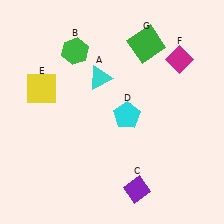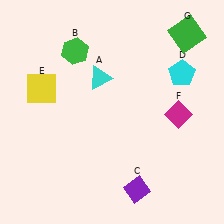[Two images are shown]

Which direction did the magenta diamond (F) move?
The magenta diamond (F) moved down.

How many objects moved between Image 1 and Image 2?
3 objects moved between the two images.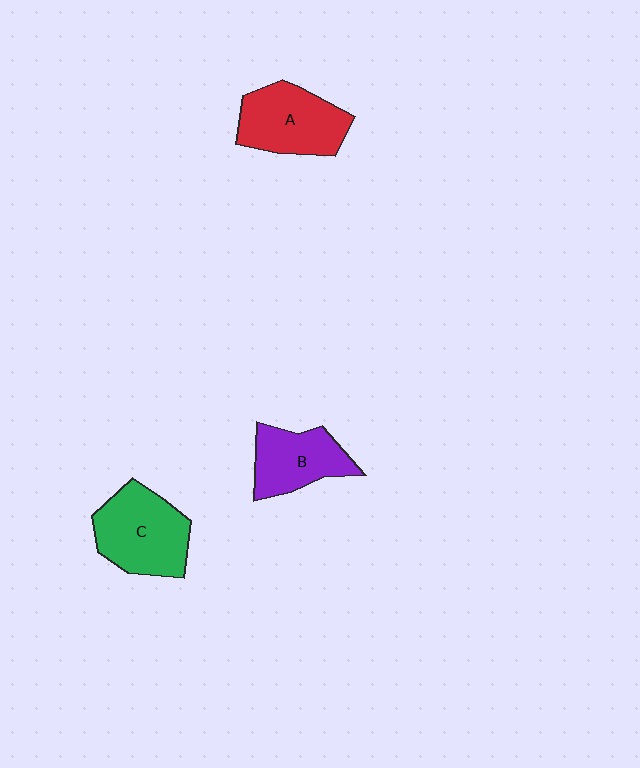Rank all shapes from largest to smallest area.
From largest to smallest: C (green), A (red), B (purple).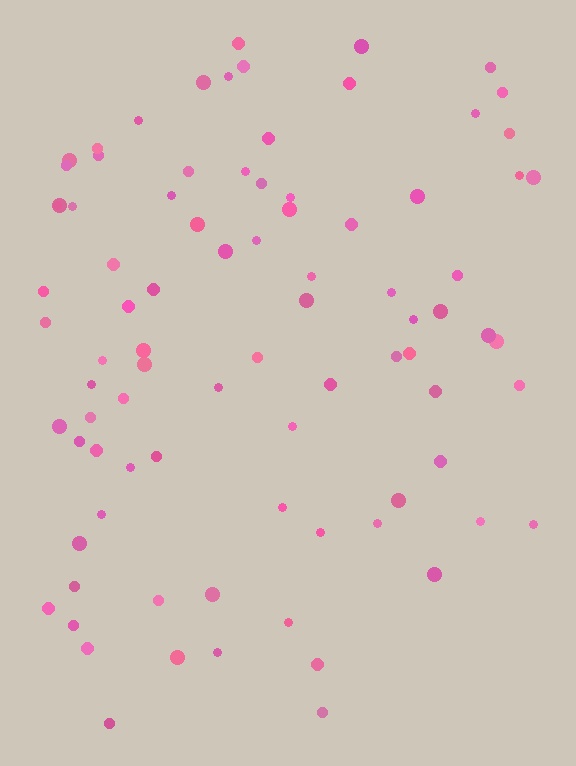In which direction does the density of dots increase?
From bottom to top, with the top side densest.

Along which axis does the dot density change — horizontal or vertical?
Vertical.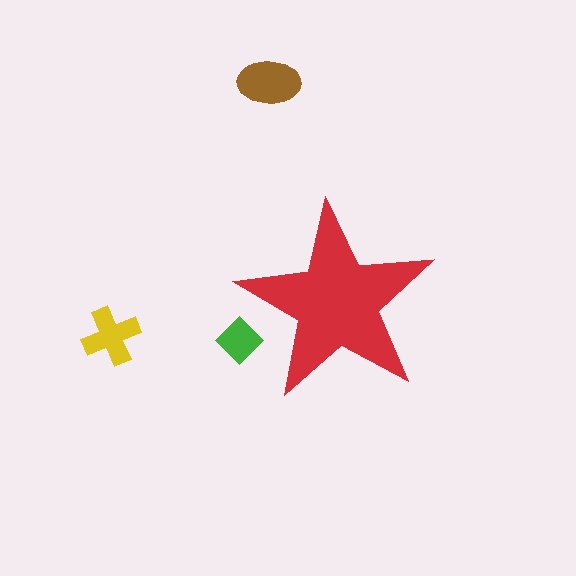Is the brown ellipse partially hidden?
No, the brown ellipse is fully visible.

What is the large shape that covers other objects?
A red star.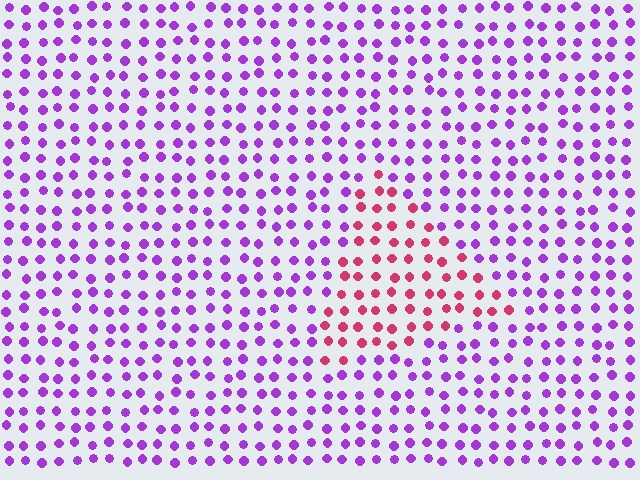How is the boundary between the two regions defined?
The boundary is defined purely by a slight shift in hue (about 56 degrees). Spacing, size, and orientation are identical on both sides.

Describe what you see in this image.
The image is filled with small purple elements in a uniform arrangement. A triangle-shaped region is visible where the elements are tinted to a slightly different hue, forming a subtle color boundary.